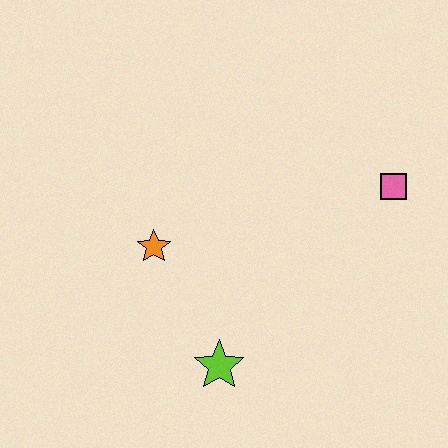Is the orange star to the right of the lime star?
No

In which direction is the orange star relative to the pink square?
The orange star is to the left of the pink square.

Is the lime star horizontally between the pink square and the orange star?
Yes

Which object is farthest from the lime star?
The pink square is farthest from the lime star.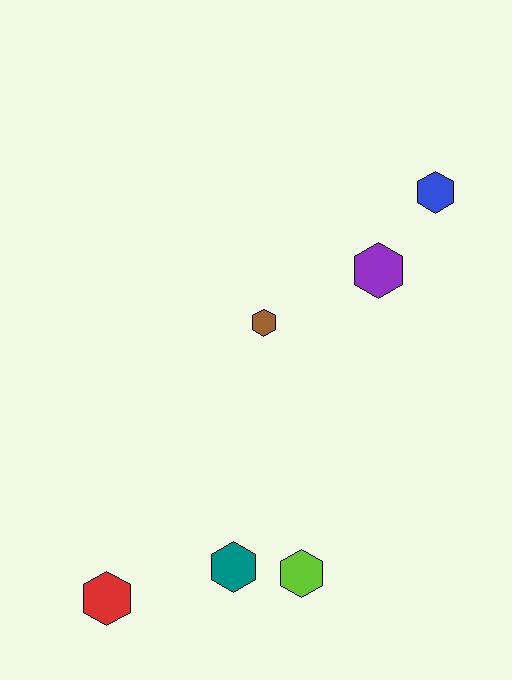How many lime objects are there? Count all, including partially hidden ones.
There is 1 lime object.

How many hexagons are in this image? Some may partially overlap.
There are 6 hexagons.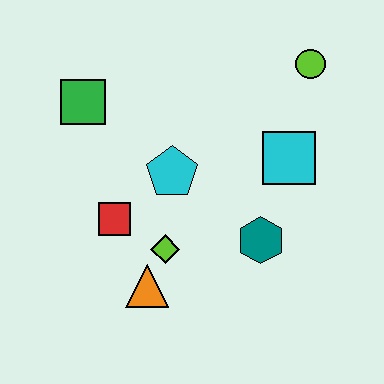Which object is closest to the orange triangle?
The lime diamond is closest to the orange triangle.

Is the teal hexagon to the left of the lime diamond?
No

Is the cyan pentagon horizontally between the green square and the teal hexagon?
Yes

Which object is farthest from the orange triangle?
The lime circle is farthest from the orange triangle.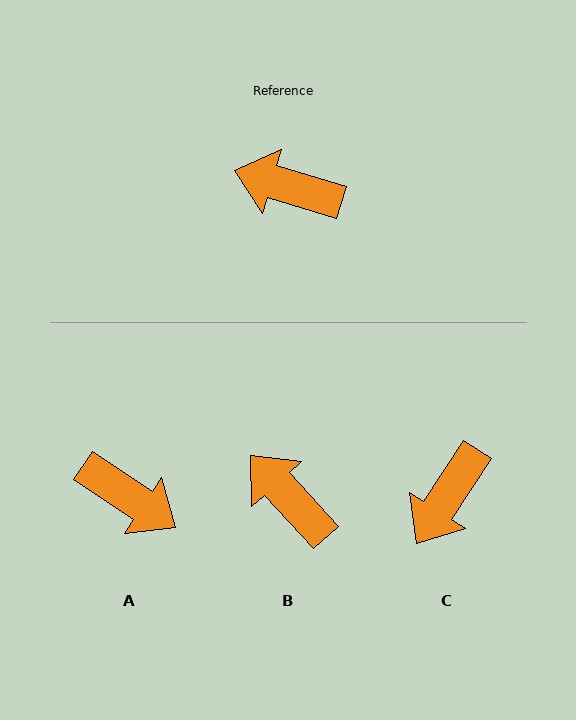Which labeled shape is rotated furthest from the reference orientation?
A, about 163 degrees away.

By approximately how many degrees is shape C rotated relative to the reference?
Approximately 74 degrees counter-clockwise.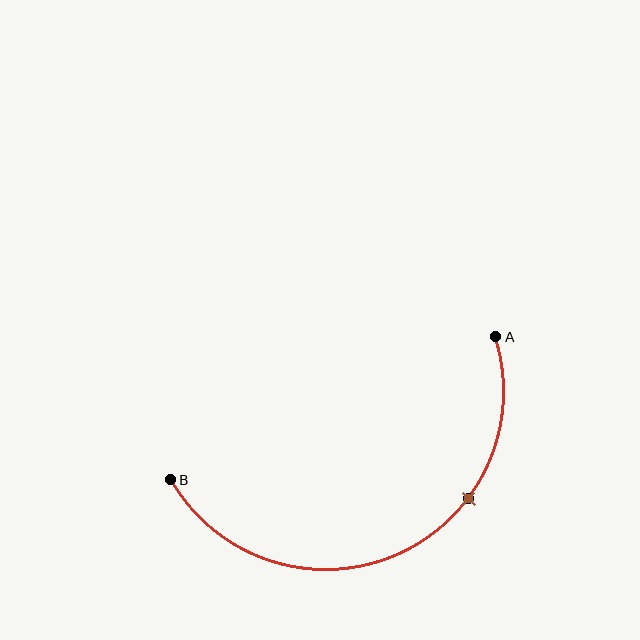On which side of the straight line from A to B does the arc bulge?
The arc bulges below the straight line connecting A and B.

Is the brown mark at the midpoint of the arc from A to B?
No. The brown mark lies on the arc but is closer to endpoint A. The arc midpoint would be at the point on the curve equidistant along the arc from both A and B.